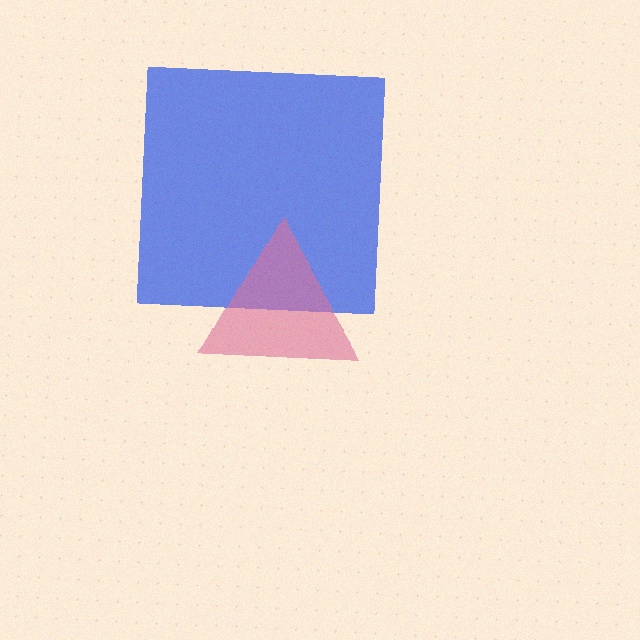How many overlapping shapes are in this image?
There are 2 overlapping shapes in the image.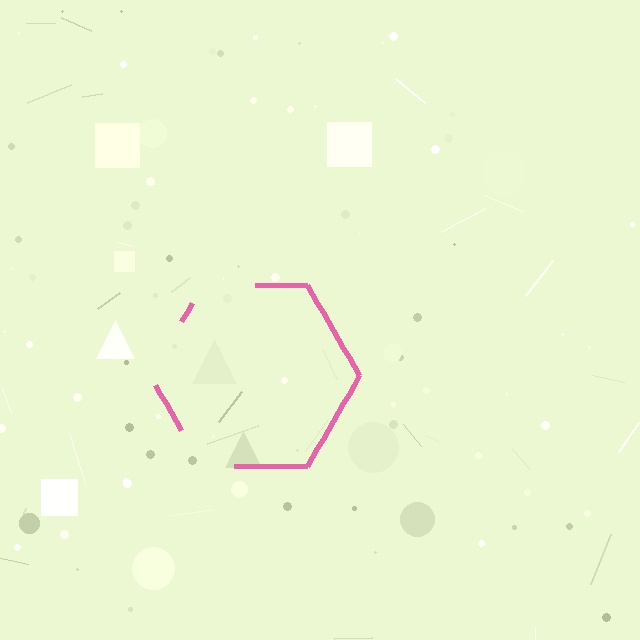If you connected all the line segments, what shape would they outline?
They would outline a hexagon.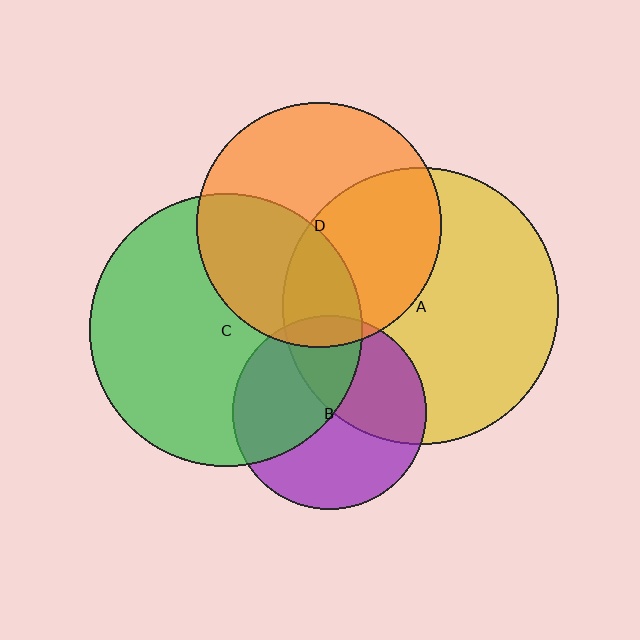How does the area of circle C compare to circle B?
Approximately 2.0 times.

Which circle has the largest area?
Circle A (yellow).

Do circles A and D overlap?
Yes.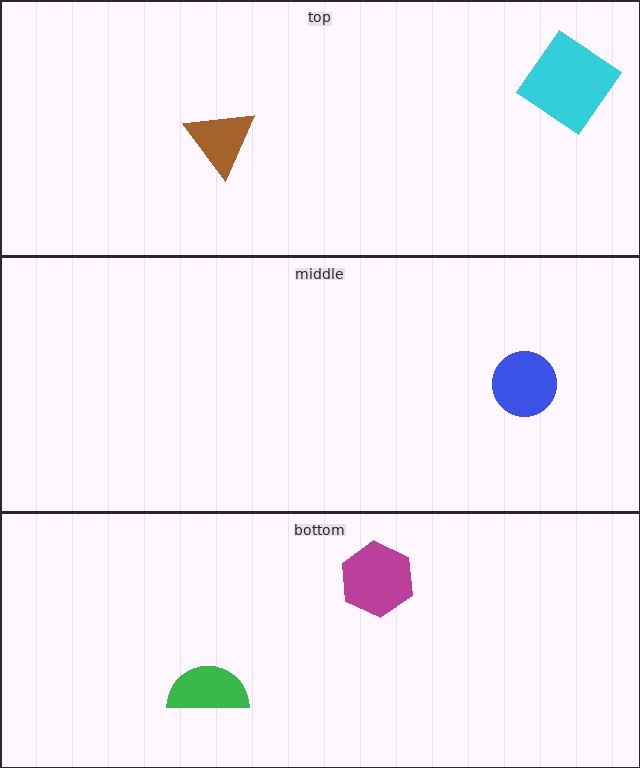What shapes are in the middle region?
The blue circle.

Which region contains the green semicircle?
The bottom region.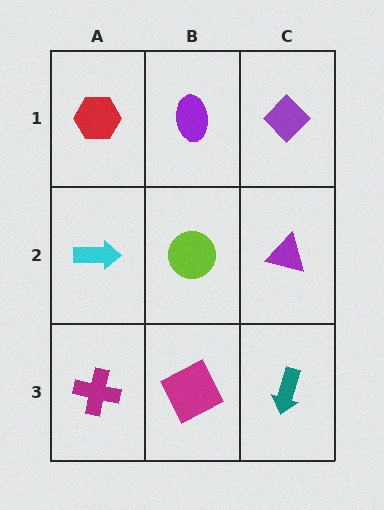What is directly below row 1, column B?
A lime circle.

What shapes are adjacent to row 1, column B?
A lime circle (row 2, column B), a red hexagon (row 1, column A), a purple diamond (row 1, column C).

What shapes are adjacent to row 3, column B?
A lime circle (row 2, column B), a magenta cross (row 3, column A), a teal arrow (row 3, column C).